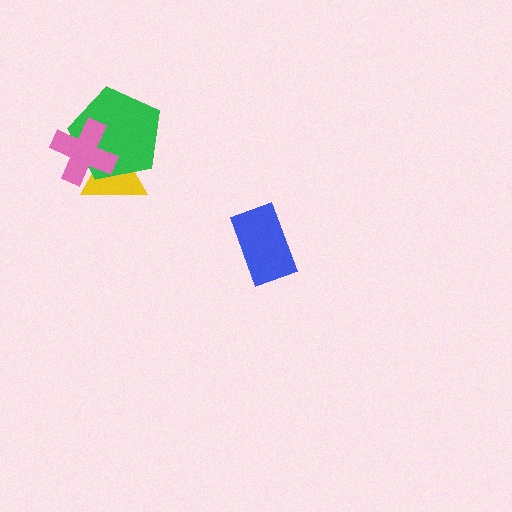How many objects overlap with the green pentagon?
2 objects overlap with the green pentagon.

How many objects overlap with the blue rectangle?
0 objects overlap with the blue rectangle.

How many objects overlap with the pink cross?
2 objects overlap with the pink cross.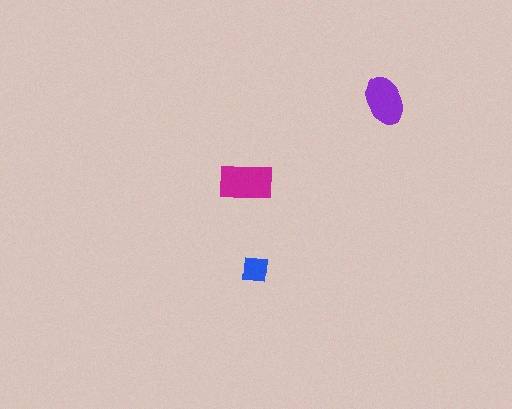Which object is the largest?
The magenta rectangle.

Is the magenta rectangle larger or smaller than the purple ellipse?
Larger.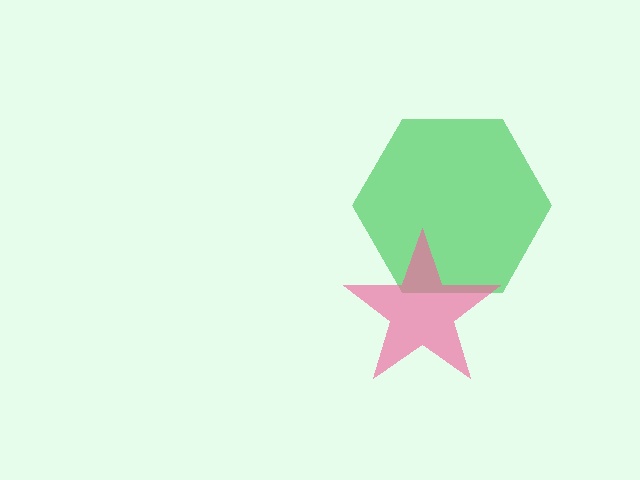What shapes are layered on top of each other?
The layered shapes are: a green hexagon, a pink star.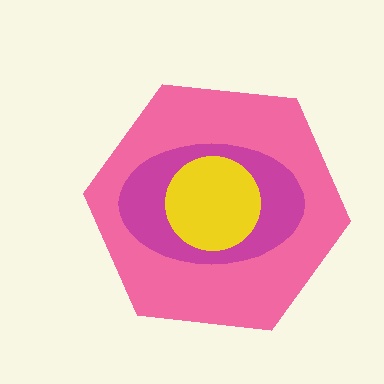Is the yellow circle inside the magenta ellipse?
Yes.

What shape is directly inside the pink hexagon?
The magenta ellipse.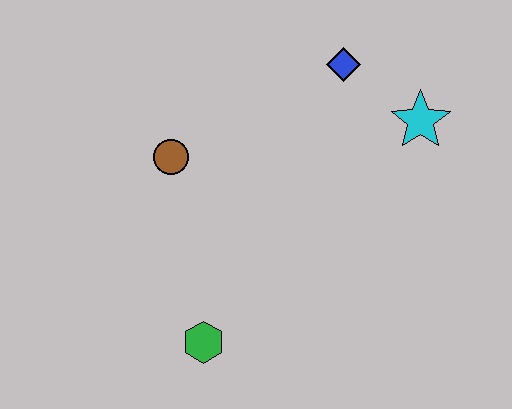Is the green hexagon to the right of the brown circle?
Yes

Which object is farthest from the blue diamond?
The green hexagon is farthest from the blue diamond.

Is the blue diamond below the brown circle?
No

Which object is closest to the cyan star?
The blue diamond is closest to the cyan star.